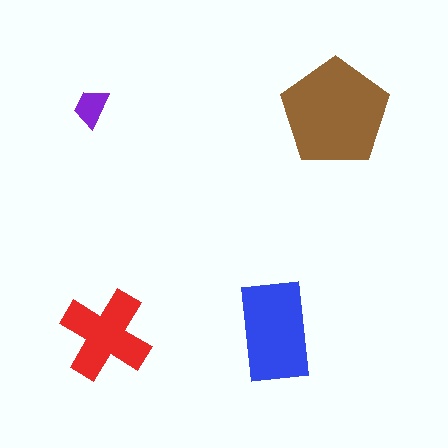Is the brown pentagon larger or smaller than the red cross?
Larger.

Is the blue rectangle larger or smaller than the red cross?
Larger.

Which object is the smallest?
The purple trapezoid.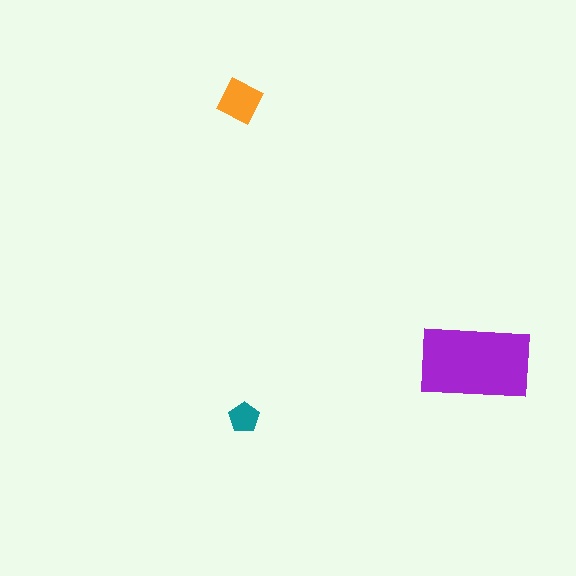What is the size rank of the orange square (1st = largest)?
2nd.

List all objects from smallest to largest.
The teal pentagon, the orange square, the purple rectangle.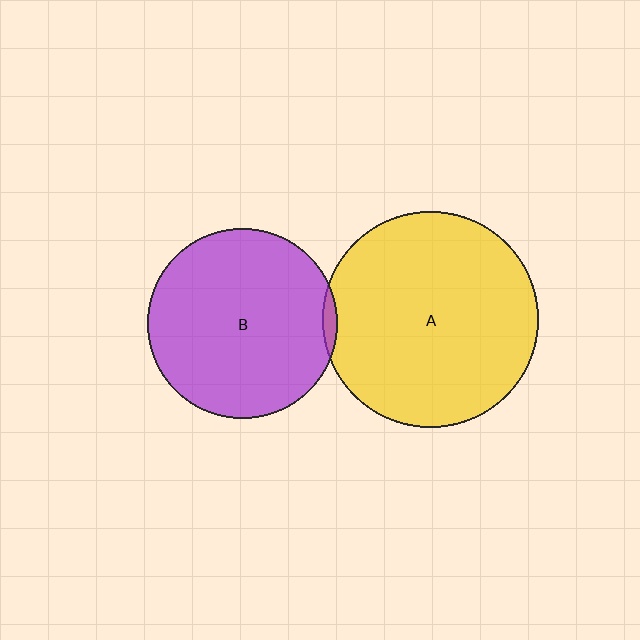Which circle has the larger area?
Circle A (yellow).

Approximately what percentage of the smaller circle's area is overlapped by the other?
Approximately 5%.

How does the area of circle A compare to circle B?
Approximately 1.3 times.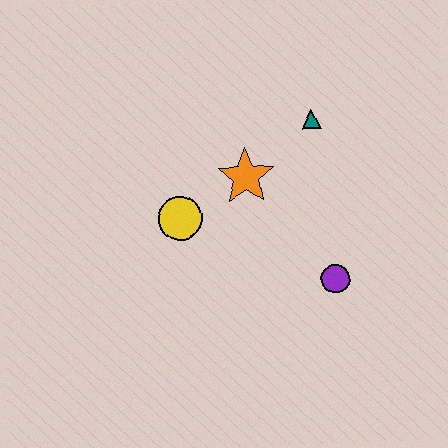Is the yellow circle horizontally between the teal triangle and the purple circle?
No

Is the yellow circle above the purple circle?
Yes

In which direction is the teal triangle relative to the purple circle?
The teal triangle is above the purple circle.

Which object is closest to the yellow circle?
The orange star is closest to the yellow circle.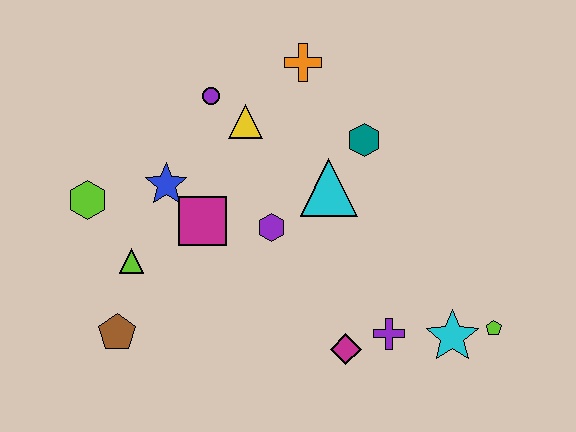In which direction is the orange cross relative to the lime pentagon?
The orange cross is above the lime pentagon.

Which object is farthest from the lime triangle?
The lime pentagon is farthest from the lime triangle.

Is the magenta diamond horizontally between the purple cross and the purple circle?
Yes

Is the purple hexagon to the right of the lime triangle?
Yes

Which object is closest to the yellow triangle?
The purple circle is closest to the yellow triangle.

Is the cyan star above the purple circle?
No